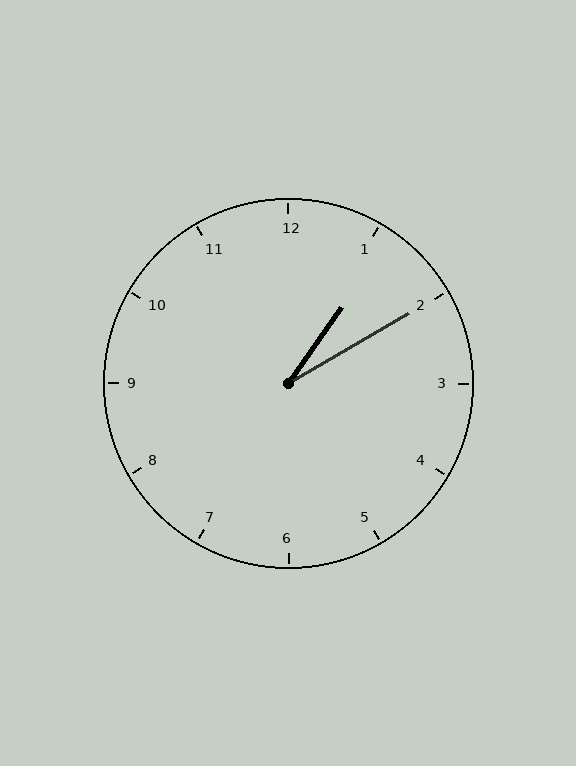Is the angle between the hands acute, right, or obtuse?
It is acute.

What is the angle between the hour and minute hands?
Approximately 25 degrees.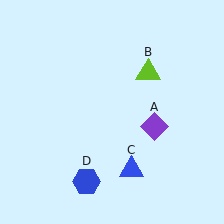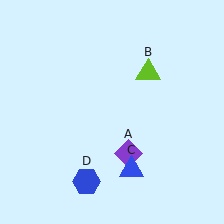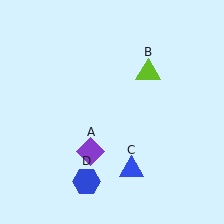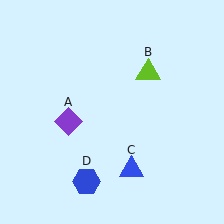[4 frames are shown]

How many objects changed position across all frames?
1 object changed position: purple diamond (object A).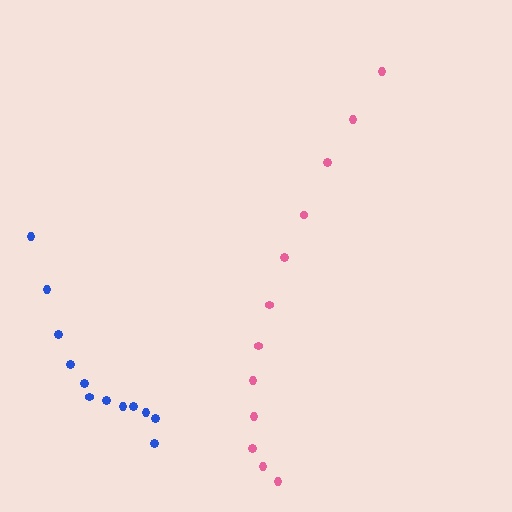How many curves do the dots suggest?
There are 2 distinct paths.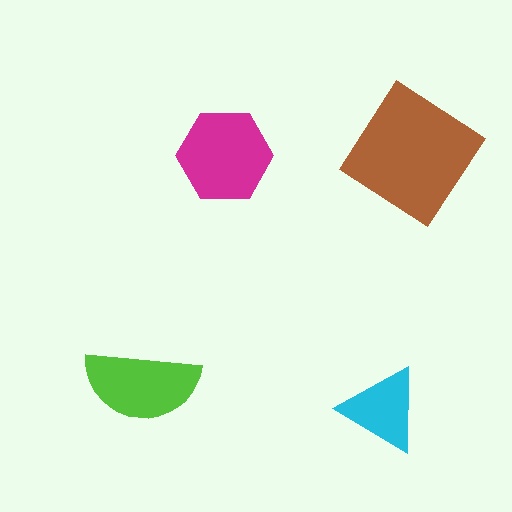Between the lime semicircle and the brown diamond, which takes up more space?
The brown diamond.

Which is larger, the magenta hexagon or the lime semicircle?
The magenta hexagon.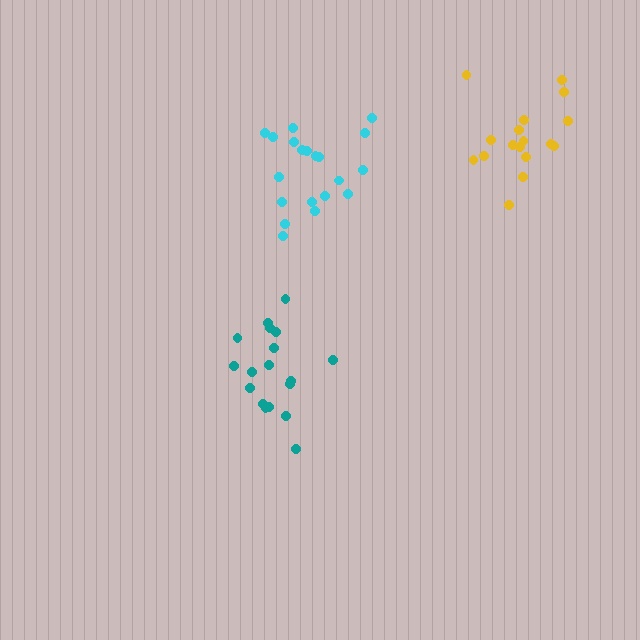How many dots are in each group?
Group 1: 17 dots, Group 2: 18 dots, Group 3: 20 dots (55 total).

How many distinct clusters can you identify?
There are 3 distinct clusters.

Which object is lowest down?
The teal cluster is bottommost.